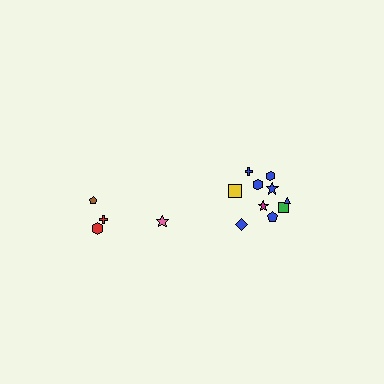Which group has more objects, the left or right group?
The right group.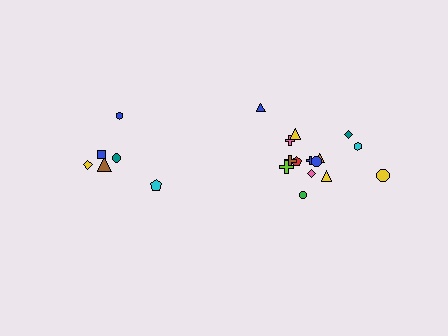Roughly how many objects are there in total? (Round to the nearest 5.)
Roughly 20 objects in total.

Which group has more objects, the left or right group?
The right group.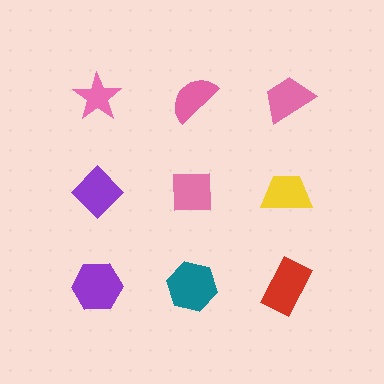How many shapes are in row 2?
3 shapes.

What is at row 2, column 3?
A yellow trapezoid.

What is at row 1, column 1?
A pink star.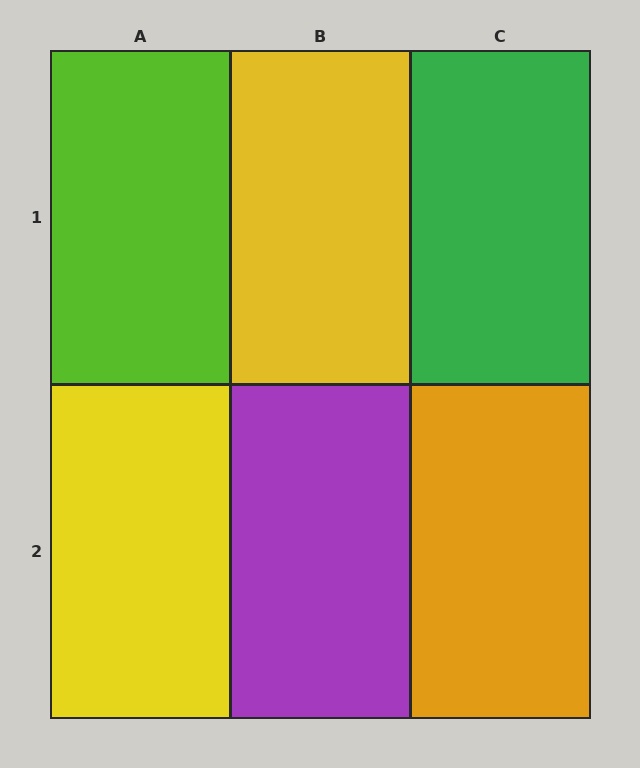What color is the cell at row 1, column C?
Green.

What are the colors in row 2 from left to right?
Yellow, purple, orange.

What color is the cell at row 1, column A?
Lime.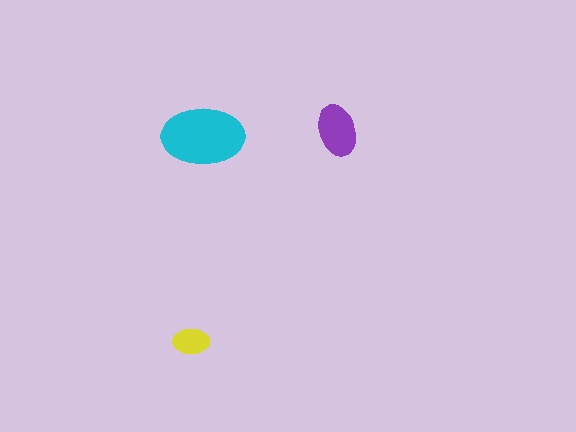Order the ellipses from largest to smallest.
the cyan one, the purple one, the yellow one.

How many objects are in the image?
There are 3 objects in the image.